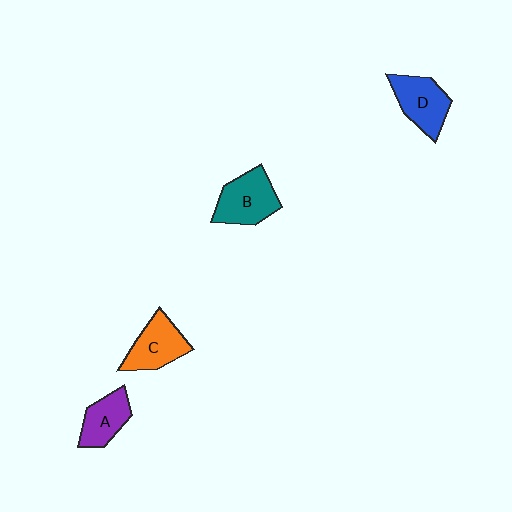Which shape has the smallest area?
Shape A (purple).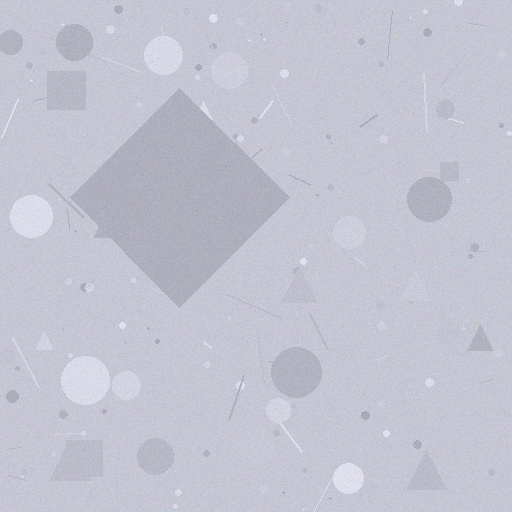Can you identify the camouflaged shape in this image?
The camouflaged shape is a diamond.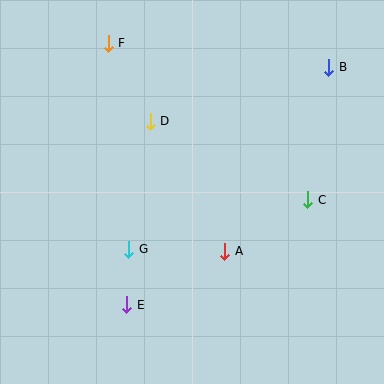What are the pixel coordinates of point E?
Point E is at (127, 305).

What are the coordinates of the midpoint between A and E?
The midpoint between A and E is at (176, 278).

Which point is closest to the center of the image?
Point A at (225, 251) is closest to the center.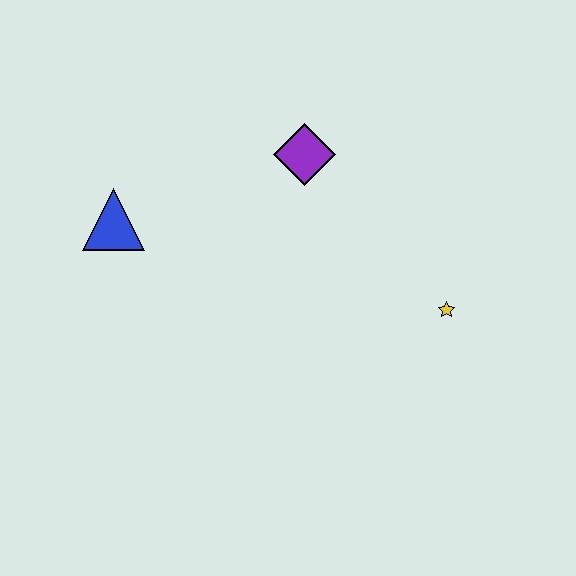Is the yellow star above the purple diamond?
No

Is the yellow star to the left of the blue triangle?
No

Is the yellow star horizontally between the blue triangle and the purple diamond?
No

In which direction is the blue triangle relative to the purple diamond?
The blue triangle is to the left of the purple diamond.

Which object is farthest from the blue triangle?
The yellow star is farthest from the blue triangle.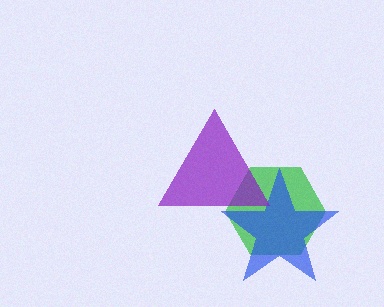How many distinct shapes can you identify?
There are 3 distinct shapes: a green hexagon, a blue star, a purple triangle.